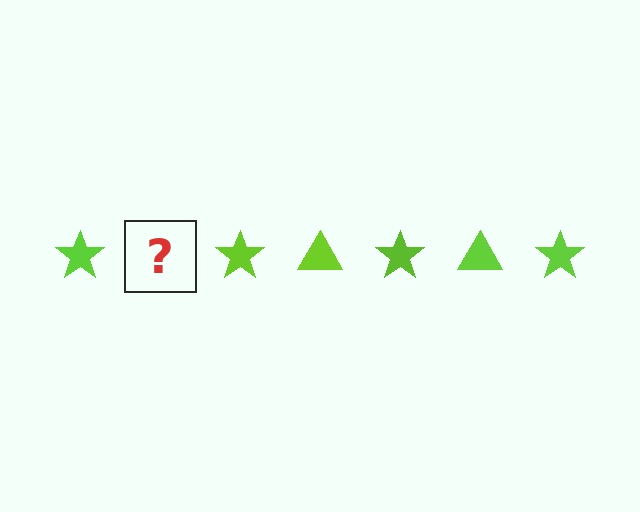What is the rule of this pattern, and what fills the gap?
The rule is that the pattern cycles through star, triangle shapes in lime. The gap should be filled with a lime triangle.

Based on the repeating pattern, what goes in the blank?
The blank should be a lime triangle.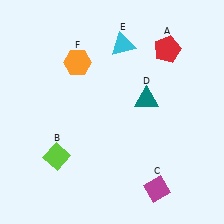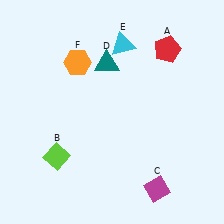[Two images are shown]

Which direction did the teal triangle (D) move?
The teal triangle (D) moved left.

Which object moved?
The teal triangle (D) moved left.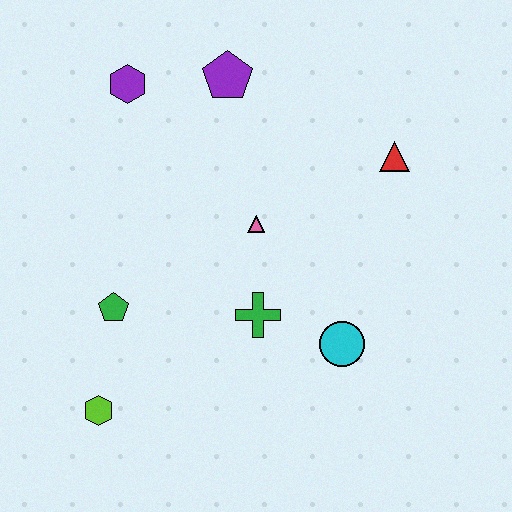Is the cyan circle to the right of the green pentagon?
Yes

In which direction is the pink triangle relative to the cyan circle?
The pink triangle is above the cyan circle.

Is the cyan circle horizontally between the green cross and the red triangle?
Yes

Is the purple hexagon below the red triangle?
No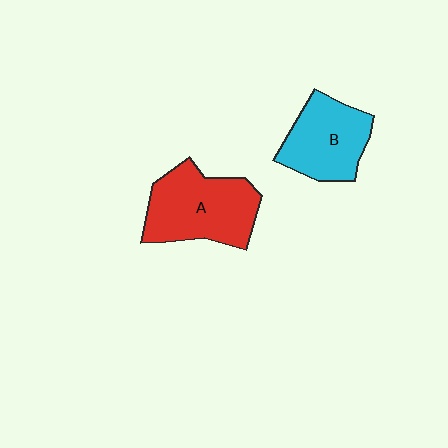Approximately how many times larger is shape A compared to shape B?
Approximately 1.2 times.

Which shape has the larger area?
Shape A (red).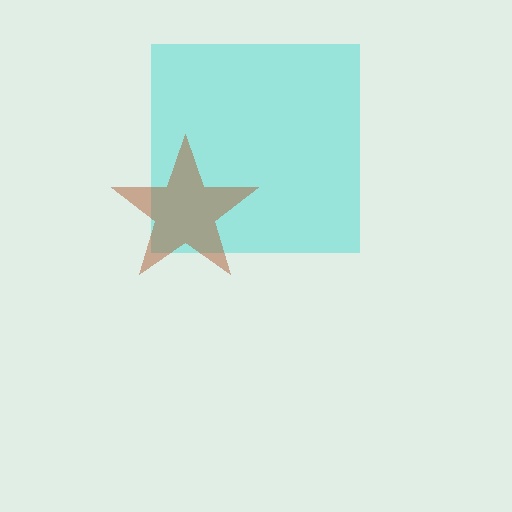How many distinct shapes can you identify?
There are 2 distinct shapes: a cyan square, a brown star.